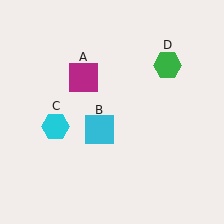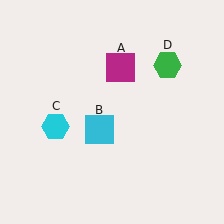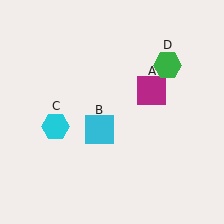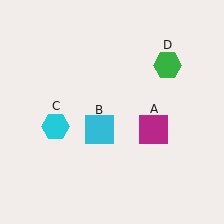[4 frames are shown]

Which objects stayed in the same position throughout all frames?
Cyan square (object B) and cyan hexagon (object C) and green hexagon (object D) remained stationary.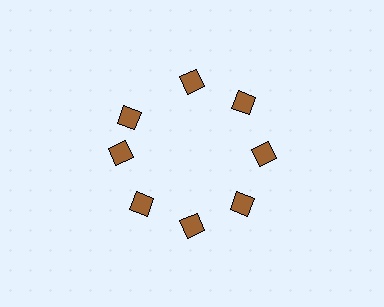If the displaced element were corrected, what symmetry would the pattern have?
It would have 8-fold rotational symmetry — the pattern would map onto itself every 45 degrees.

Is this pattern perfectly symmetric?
No. The 8 brown diamonds are arranged in a ring, but one element near the 10 o'clock position is rotated out of alignment along the ring, breaking the 8-fold rotational symmetry.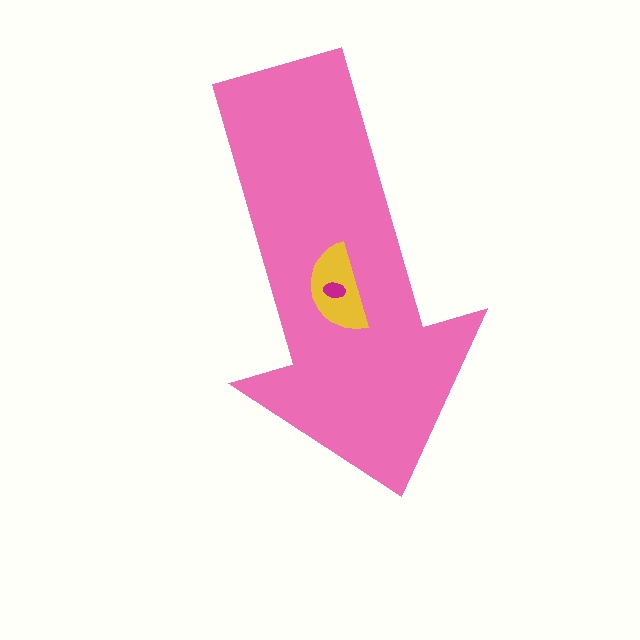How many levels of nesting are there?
3.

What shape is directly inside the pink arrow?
The yellow semicircle.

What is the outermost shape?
The pink arrow.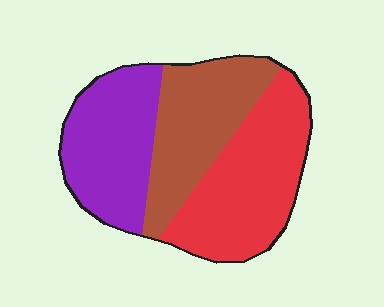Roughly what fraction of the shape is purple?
Purple takes up about one third (1/3) of the shape.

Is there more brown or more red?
Red.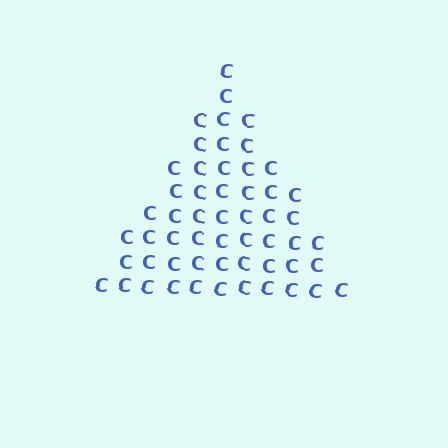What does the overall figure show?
The overall figure shows a triangle.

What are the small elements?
The small elements are letter C's.